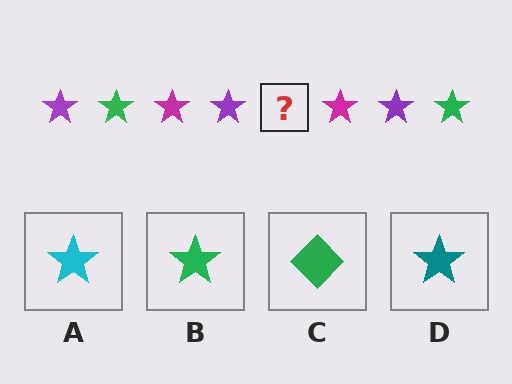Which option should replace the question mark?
Option B.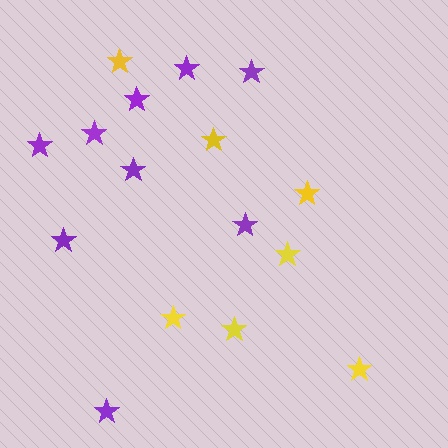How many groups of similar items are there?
There are 2 groups: one group of purple stars (9) and one group of yellow stars (7).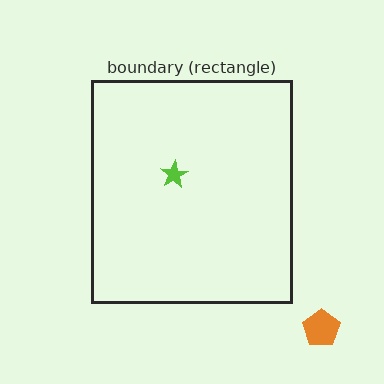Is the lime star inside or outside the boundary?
Inside.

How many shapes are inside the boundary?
1 inside, 1 outside.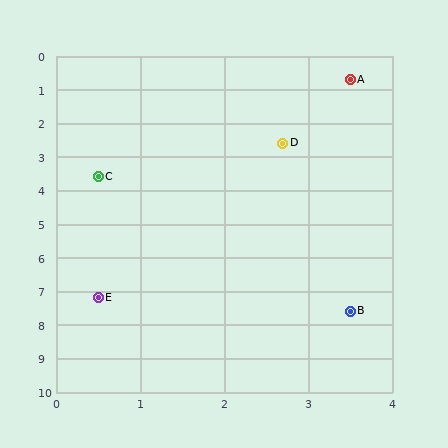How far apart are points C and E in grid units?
Points C and E are about 3.6 grid units apart.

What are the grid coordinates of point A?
Point A is at approximately (3.5, 0.7).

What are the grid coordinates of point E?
Point E is at approximately (0.5, 7.2).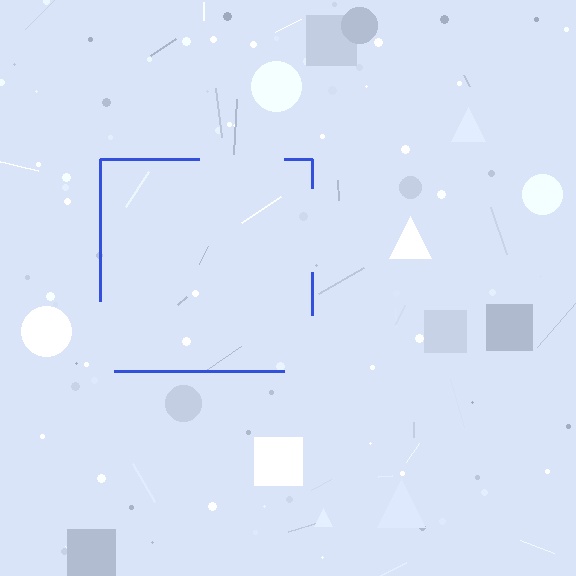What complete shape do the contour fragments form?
The contour fragments form a square.